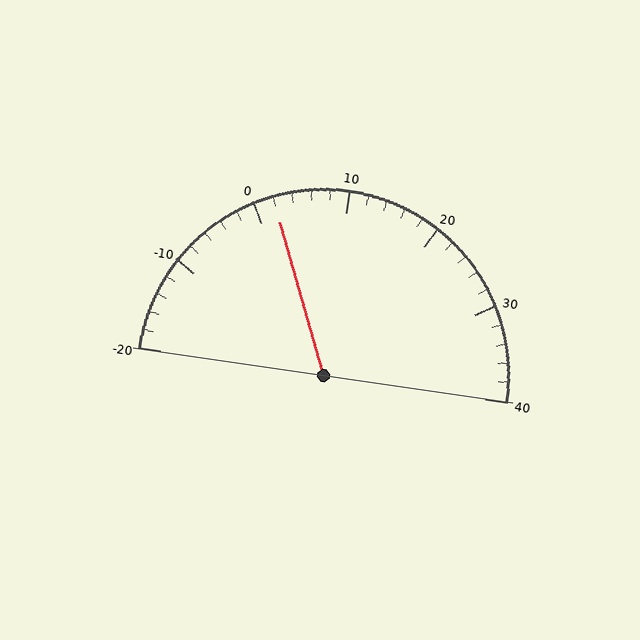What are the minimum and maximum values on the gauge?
The gauge ranges from -20 to 40.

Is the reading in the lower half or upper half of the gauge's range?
The reading is in the lower half of the range (-20 to 40).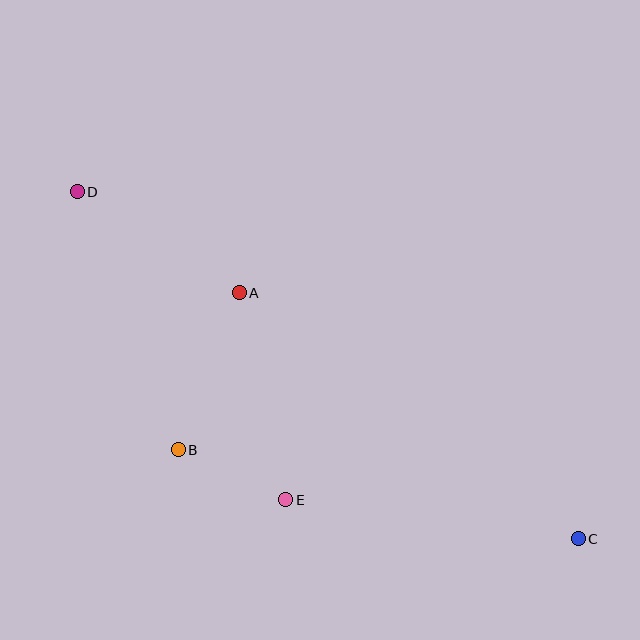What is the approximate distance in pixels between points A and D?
The distance between A and D is approximately 191 pixels.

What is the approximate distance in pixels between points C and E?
The distance between C and E is approximately 295 pixels.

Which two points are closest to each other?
Points B and E are closest to each other.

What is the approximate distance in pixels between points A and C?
The distance between A and C is approximately 419 pixels.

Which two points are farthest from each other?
Points C and D are farthest from each other.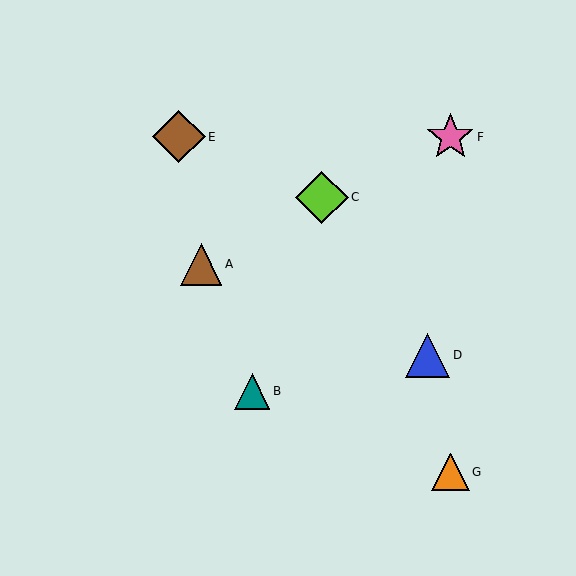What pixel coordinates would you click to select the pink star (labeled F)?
Click at (450, 137) to select the pink star F.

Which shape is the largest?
The brown diamond (labeled E) is the largest.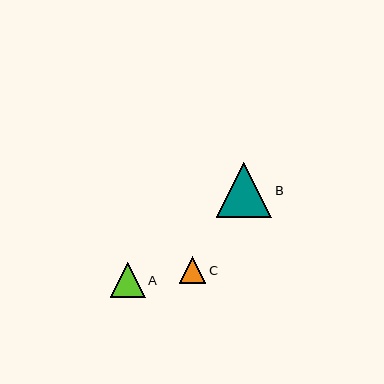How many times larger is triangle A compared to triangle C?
Triangle A is approximately 1.3 times the size of triangle C.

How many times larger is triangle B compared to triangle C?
Triangle B is approximately 2.1 times the size of triangle C.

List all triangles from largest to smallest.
From largest to smallest: B, A, C.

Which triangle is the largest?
Triangle B is the largest with a size of approximately 55 pixels.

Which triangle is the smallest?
Triangle C is the smallest with a size of approximately 26 pixels.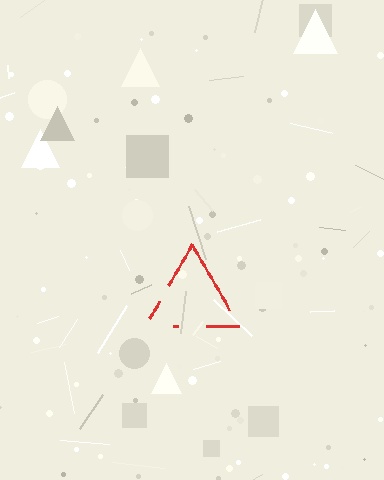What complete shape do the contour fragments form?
The contour fragments form a triangle.